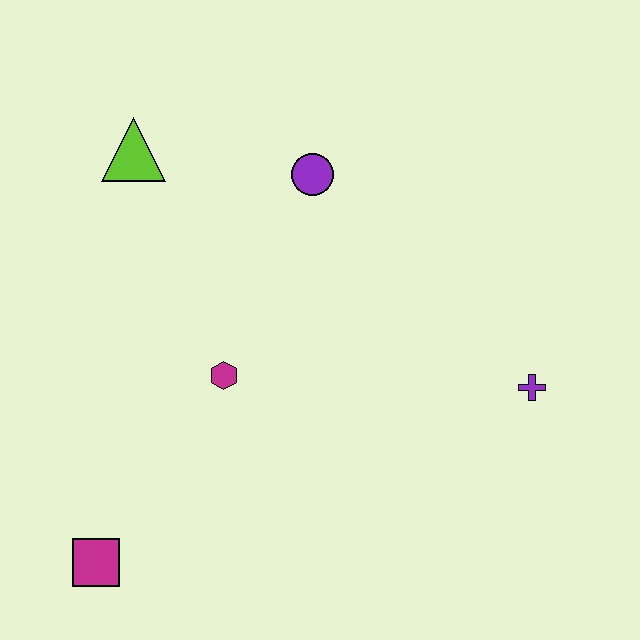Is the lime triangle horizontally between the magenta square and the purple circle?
Yes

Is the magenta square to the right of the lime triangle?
No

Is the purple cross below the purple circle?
Yes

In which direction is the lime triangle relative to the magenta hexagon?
The lime triangle is above the magenta hexagon.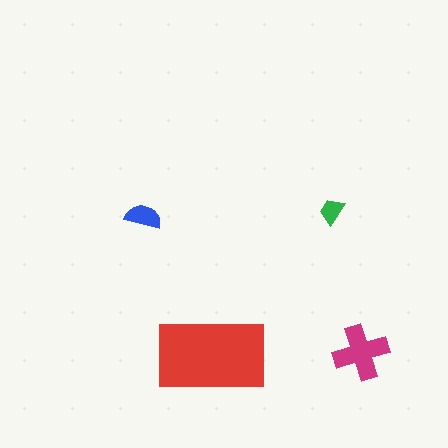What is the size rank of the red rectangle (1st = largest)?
1st.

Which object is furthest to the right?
The magenta cross is rightmost.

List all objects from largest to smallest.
The red rectangle, the magenta cross, the blue semicircle, the green trapezoid.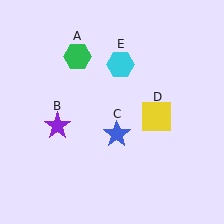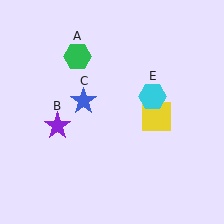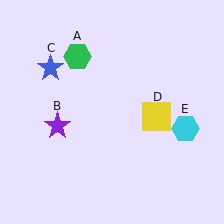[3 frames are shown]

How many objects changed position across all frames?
2 objects changed position: blue star (object C), cyan hexagon (object E).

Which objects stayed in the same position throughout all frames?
Green hexagon (object A) and purple star (object B) and yellow square (object D) remained stationary.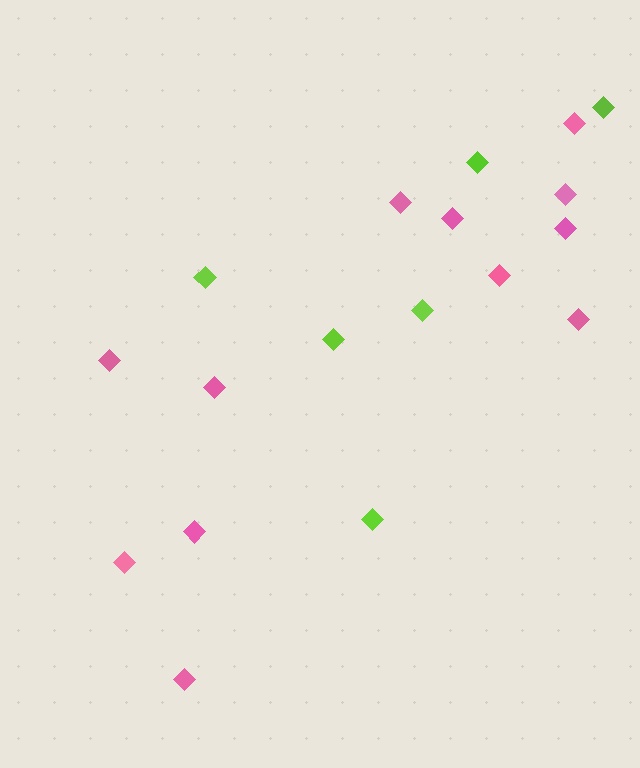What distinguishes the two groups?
There are 2 groups: one group of pink diamonds (12) and one group of lime diamonds (6).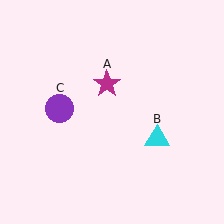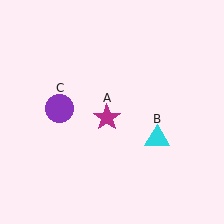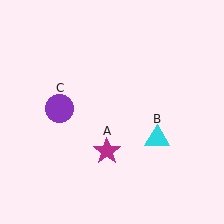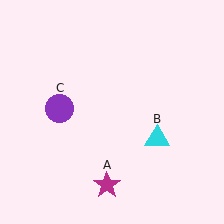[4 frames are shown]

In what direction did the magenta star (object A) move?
The magenta star (object A) moved down.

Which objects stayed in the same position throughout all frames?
Cyan triangle (object B) and purple circle (object C) remained stationary.